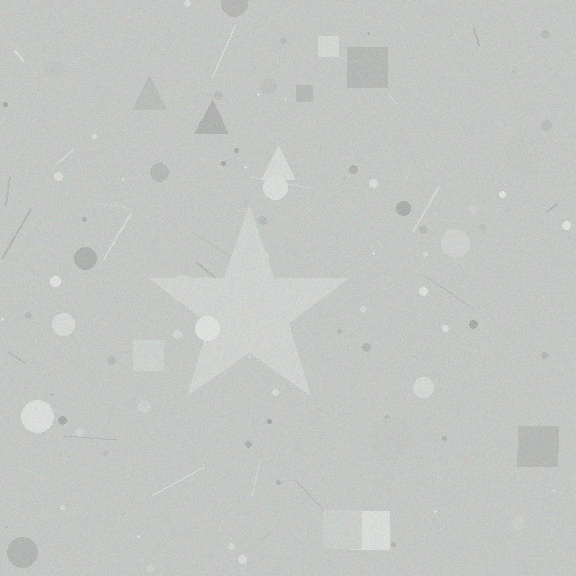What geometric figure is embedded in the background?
A star is embedded in the background.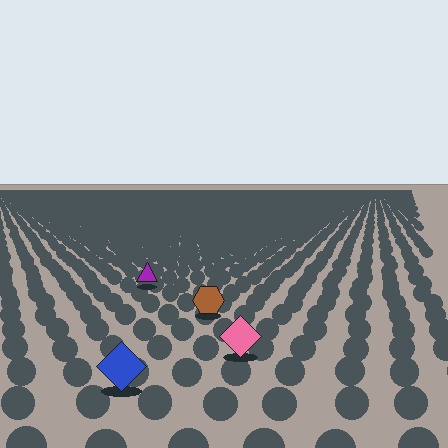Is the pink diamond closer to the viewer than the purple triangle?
Yes. The pink diamond is closer — you can tell from the texture gradient: the ground texture is coarser near it.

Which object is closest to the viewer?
The blue diamond is closest. The texture marks near it are larger and more spread out.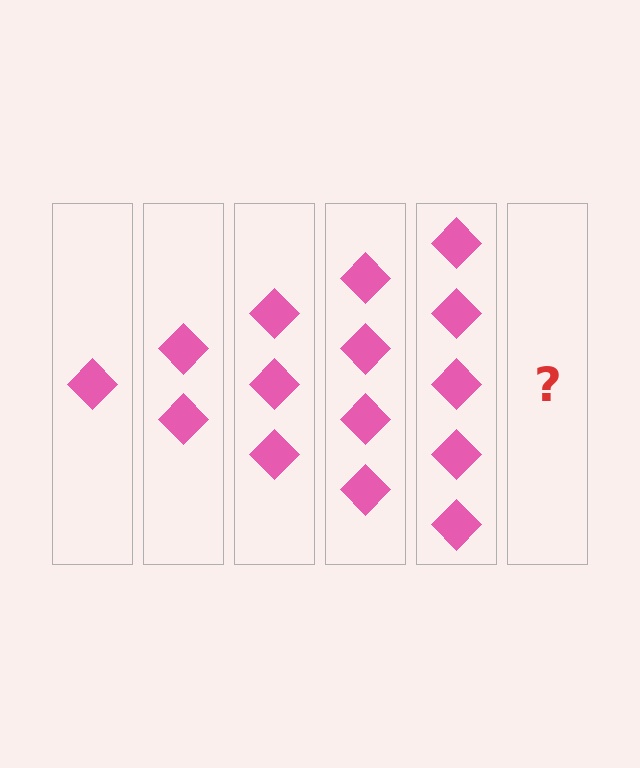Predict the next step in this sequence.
The next step is 6 diamonds.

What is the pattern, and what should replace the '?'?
The pattern is that each step adds one more diamond. The '?' should be 6 diamonds.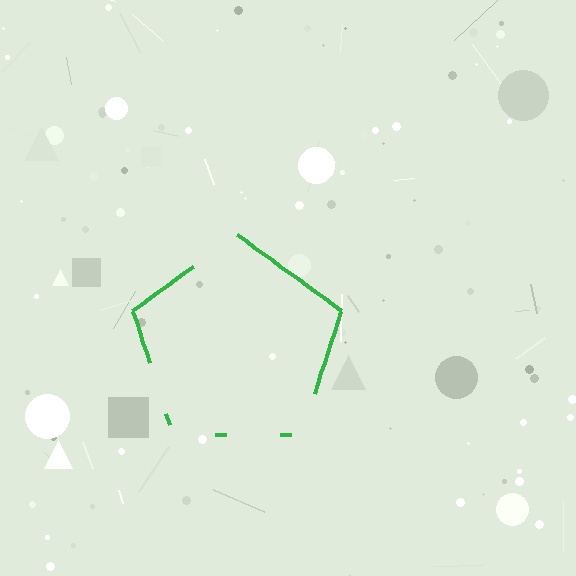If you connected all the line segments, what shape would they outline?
They would outline a pentagon.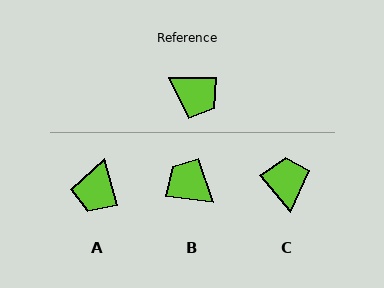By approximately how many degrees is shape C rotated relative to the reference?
Approximately 130 degrees counter-clockwise.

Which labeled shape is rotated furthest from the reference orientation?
B, about 173 degrees away.